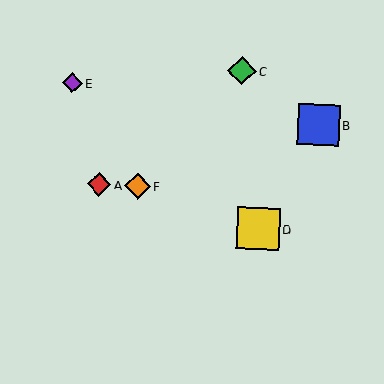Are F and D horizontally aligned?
No, F is at y≈186 and D is at y≈229.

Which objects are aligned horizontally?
Objects A, F are aligned horizontally.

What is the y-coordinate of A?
Object A is at y≈185.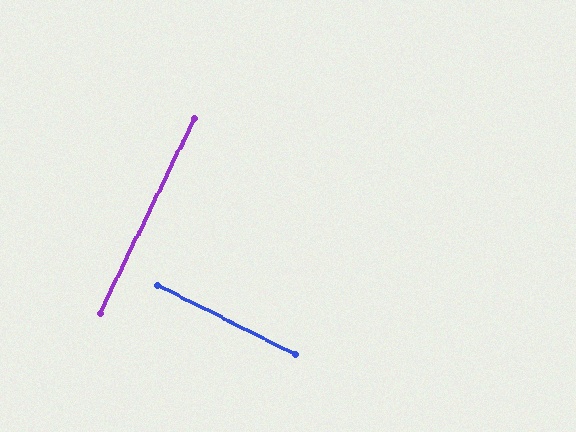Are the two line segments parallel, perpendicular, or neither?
Perpendicular — they meet at approximately 89°.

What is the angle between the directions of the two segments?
Approximately 89 degrees.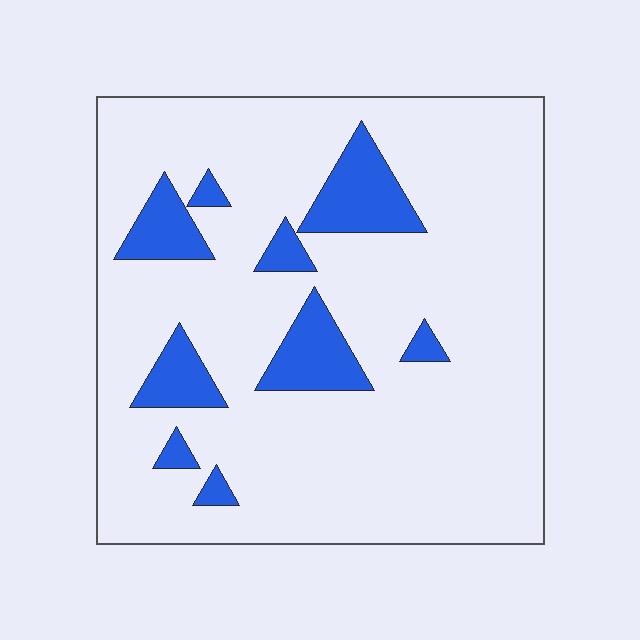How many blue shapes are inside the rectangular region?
9.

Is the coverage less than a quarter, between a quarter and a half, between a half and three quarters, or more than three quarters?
Less than a quarter.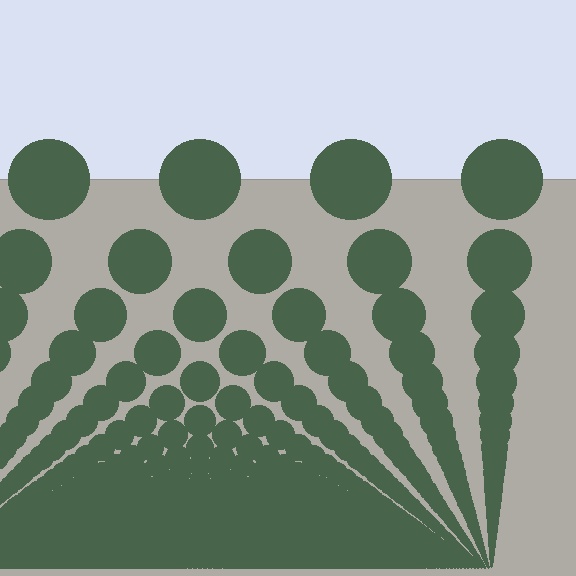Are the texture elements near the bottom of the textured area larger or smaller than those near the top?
Smaller. The gradient is inverted — elements near the bottom are smaller and denser.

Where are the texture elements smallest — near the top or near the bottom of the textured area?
Near the bottom.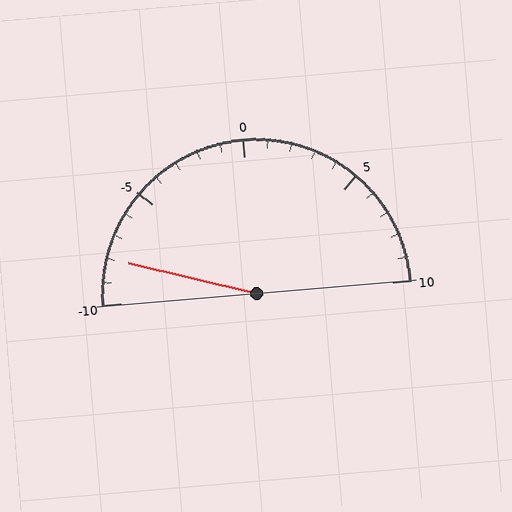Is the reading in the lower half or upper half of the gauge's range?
The reading is in the lower half of the range (-10 to 10).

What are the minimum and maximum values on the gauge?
The gauge ranges from -10 to 10.